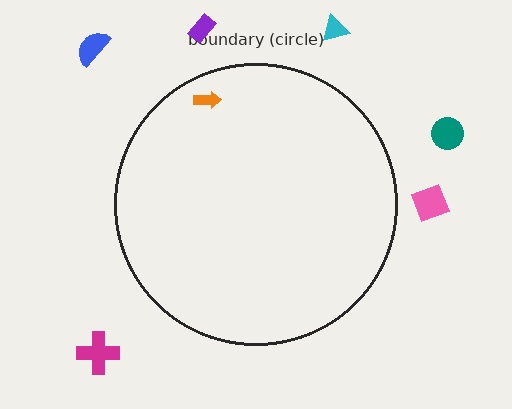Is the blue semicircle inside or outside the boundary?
Outside.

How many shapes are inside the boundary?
1 inside, 6 outside.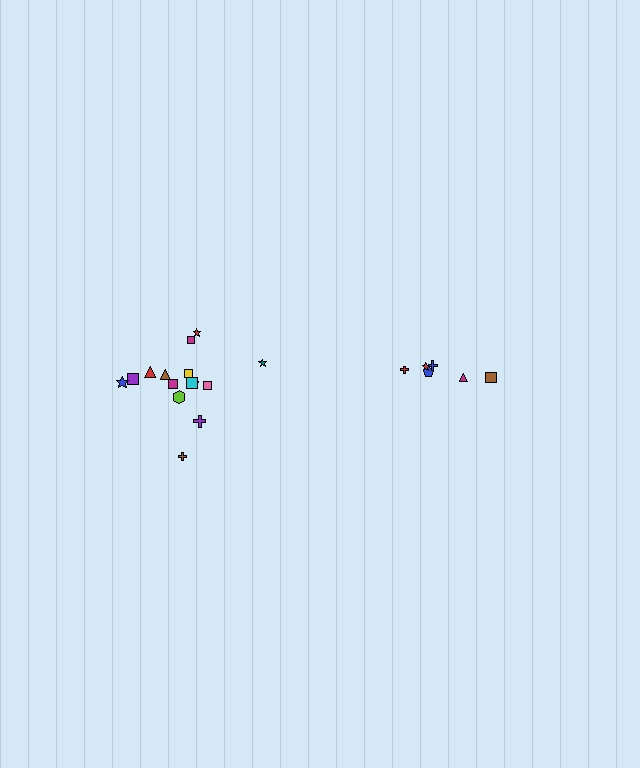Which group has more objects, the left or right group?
The left group.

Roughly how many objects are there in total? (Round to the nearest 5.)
Roughly 20 objects in total.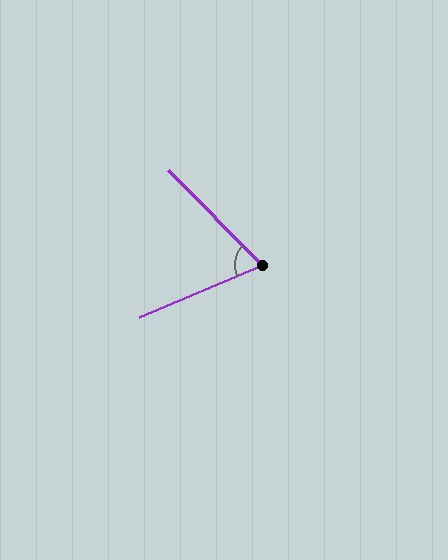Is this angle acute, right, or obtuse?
It is acute.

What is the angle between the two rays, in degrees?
Approximately 68 degrees.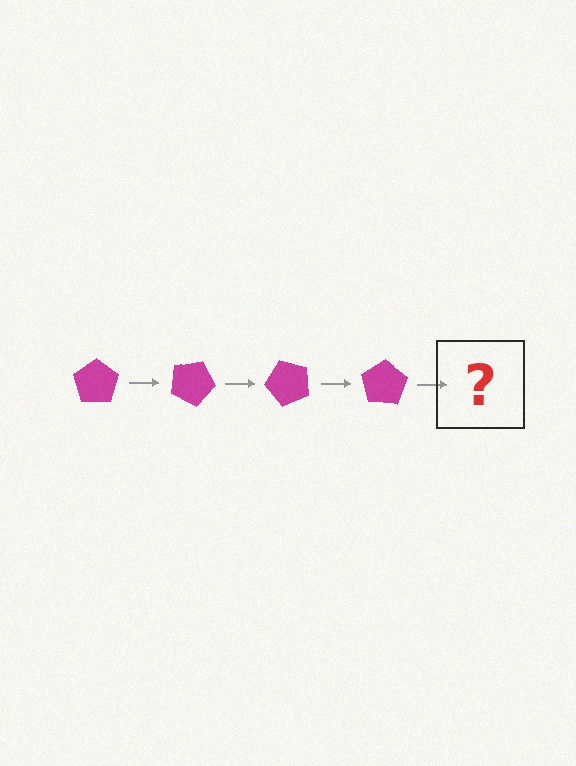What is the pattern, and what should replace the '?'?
The pattern is that the pentagon rotates 25 degrees each step. The '?' should be a magenta pentagon rotated 100 degrees.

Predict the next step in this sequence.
The next step is a magenta pentagon rotated 100 degrees.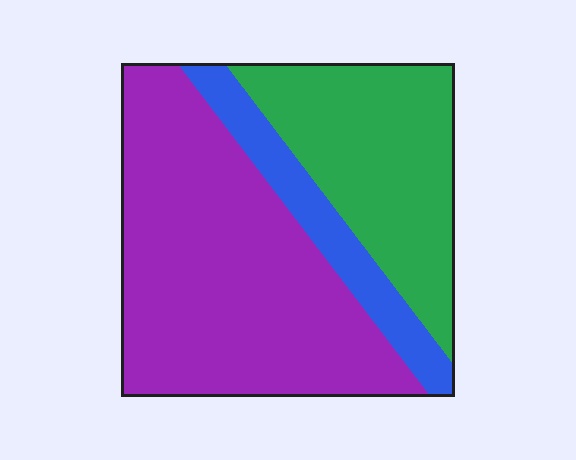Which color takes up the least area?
Blue, at roughly 15%.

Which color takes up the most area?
Purple, at roughly 55%.